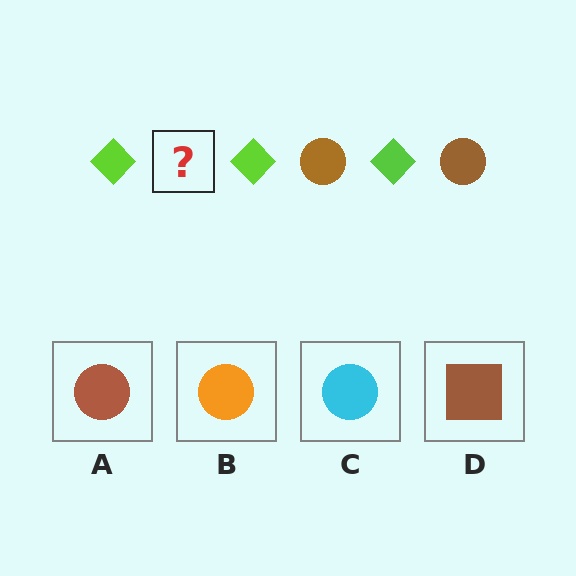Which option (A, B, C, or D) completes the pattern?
A.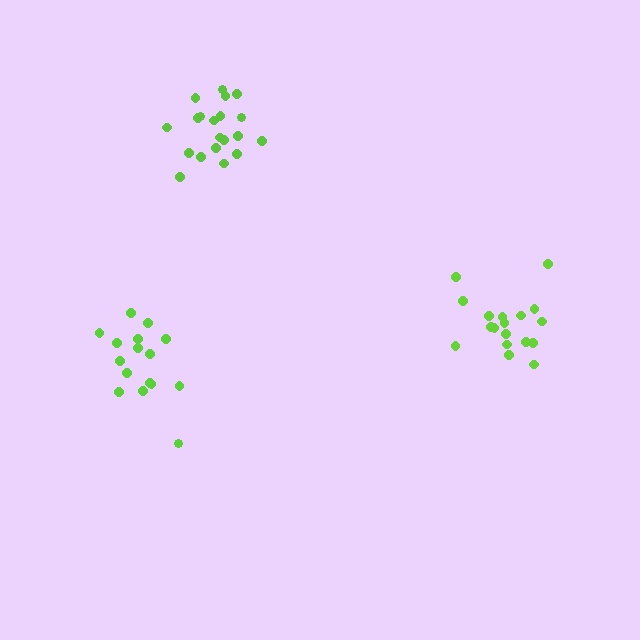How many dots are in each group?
Group 1: 16 dots, Group 2: 18 dots, Group 3: 20 dots (54 total).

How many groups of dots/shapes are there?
There are 3 groups.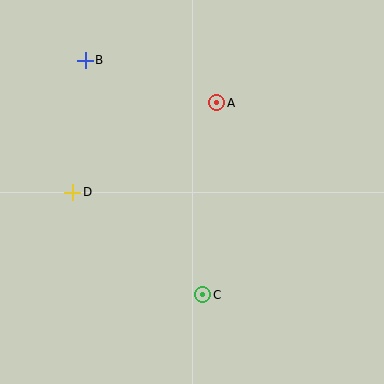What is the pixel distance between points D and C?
The distance between D and C is 166 pixels.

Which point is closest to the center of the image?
Point A at (217, 103) is closest to the center.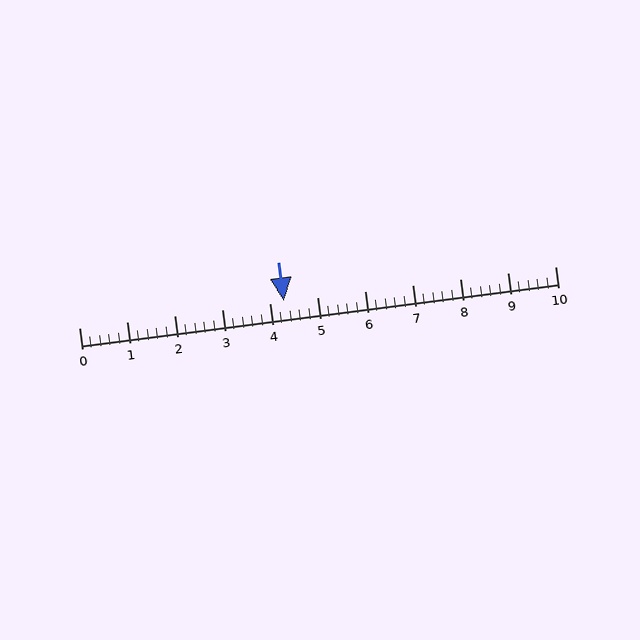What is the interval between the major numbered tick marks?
The major tick marks are spaced 1 units apart.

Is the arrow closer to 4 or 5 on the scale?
The arrow is closer to 4.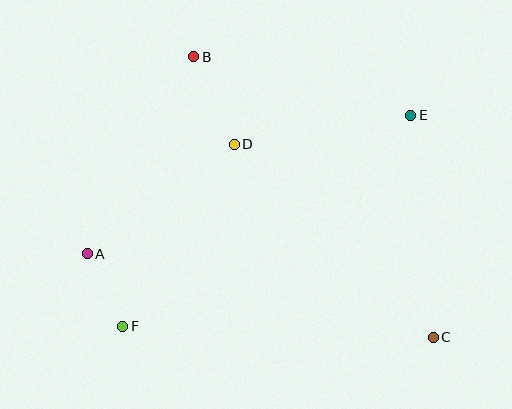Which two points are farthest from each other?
Points B and C are farthest from each other.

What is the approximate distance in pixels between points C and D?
The distance between C and D is approximately 277 pixels.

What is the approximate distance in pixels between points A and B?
The distance between A and B is approximately 224 pixels.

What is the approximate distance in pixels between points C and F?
The distance between C and F is approximately 311 pixels.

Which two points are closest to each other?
Points A and F are closest to each other.